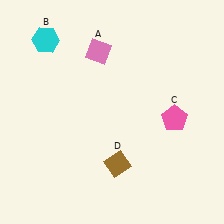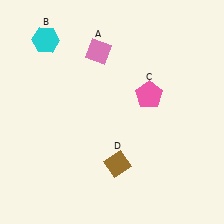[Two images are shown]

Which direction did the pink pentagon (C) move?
The pink pentagon (C) moved left.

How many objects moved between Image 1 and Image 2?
1 object moved between the two images.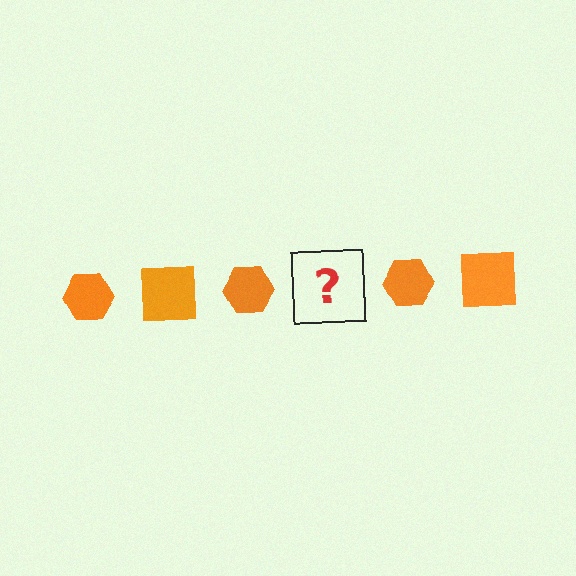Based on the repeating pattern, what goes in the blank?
The blank should be an orange square.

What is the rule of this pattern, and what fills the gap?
The rule is that the pattern cycles through hexagon, square shapes in orange. The gap should be filled with an orange square.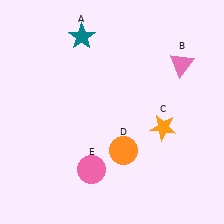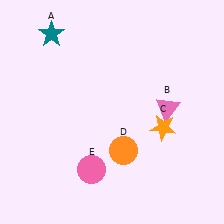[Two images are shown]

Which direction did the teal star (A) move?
The teal star (A) moved left.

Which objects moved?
The objects that moved are: the teal star (A), the pink triangle (B).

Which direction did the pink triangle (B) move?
The pink triangle (B) moved down.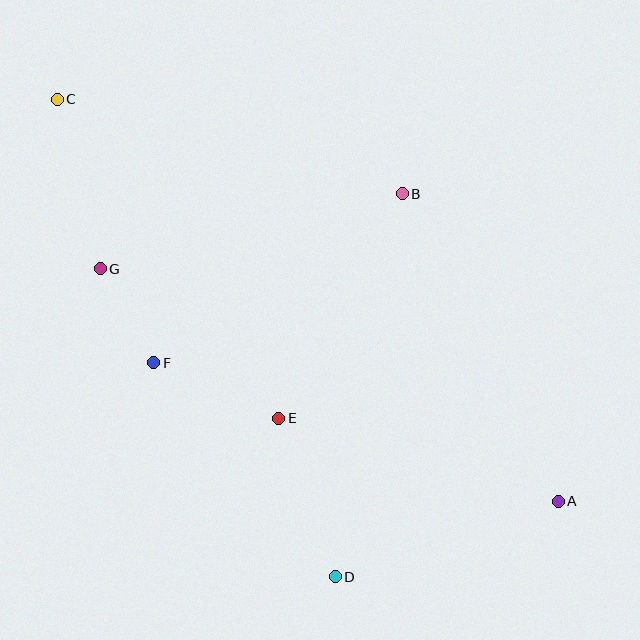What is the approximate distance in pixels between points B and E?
The distance between B and E is approximately 256 pixels.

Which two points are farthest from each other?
Points A and C are farthest from each other.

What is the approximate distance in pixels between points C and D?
The distance between C and D is approximately 553 pixels.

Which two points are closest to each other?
Points F and G are closest to each other.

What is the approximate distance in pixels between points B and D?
The distance between B and D is approximately 389 pixels.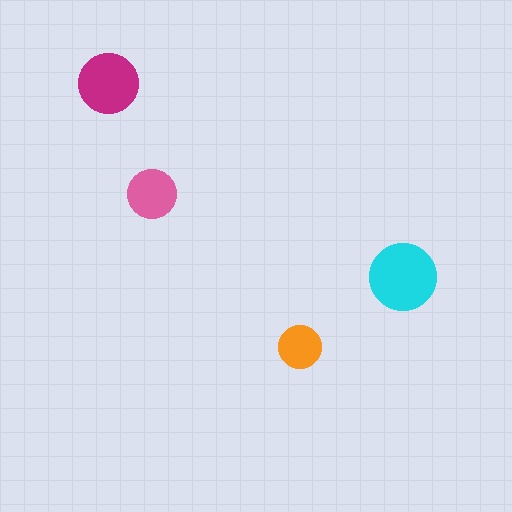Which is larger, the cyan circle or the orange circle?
The cyan one.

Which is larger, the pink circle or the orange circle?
The pink one.